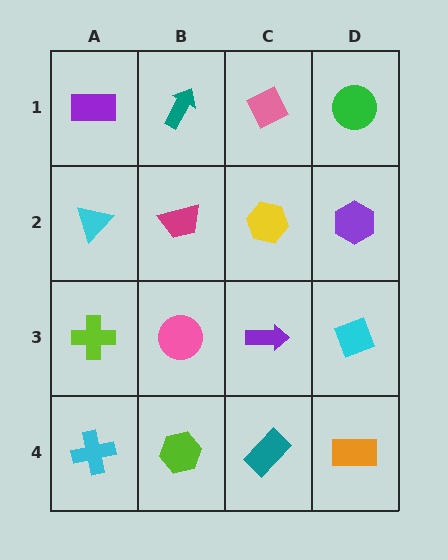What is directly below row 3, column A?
A cyan cross.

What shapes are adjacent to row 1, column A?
A cyan triangle (row 2, column A), a teal arrow (row 1, column B).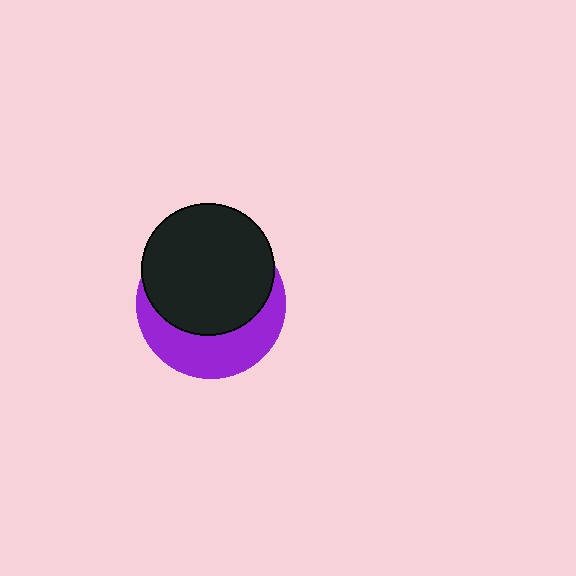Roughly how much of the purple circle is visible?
A small part of it is visible (roughly 39%).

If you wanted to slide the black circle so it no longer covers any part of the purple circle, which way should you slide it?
Slide it up — that is the most direct way to separate the two shapes.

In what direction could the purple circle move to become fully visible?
The purple circle could move down. That would shift it out from behind the black circle entirely.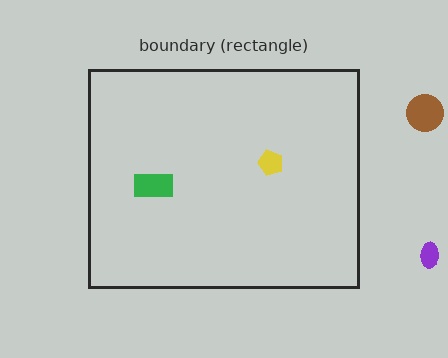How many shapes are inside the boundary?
2 inside, 2 outside.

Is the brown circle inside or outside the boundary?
Outside.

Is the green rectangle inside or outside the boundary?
Inside.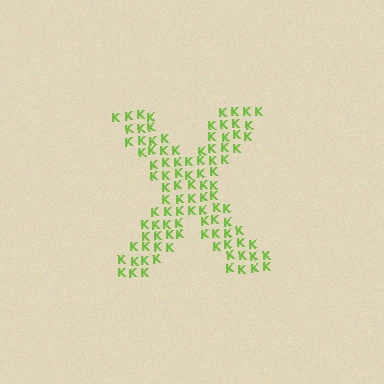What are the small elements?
The small elements are letter K's.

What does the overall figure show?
The overall figure shows the letter X.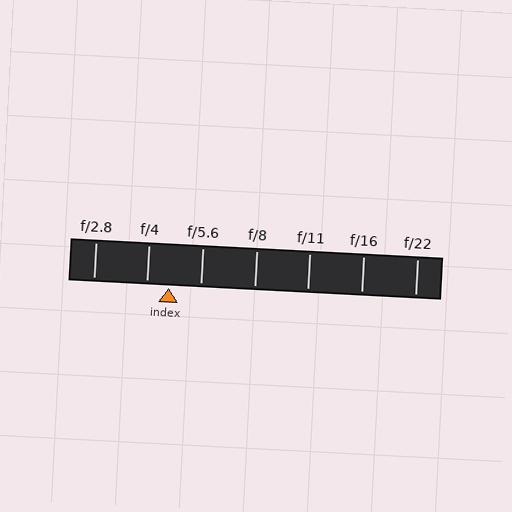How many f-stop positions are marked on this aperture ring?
There are 7 f-stop positions marked.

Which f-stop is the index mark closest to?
The index mark is closest to f/4.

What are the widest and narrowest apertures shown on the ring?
The widest aperture shown is f/2.8 and the narrowest is f/22.